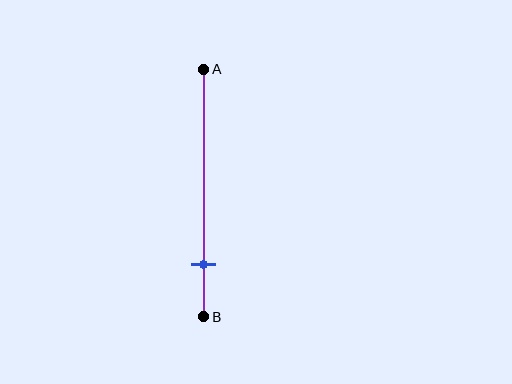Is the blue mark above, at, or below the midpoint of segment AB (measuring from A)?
The blue mark is below the midpoint of segment AB.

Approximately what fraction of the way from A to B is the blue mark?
The blue mark is approximately 80% of the way from A to B.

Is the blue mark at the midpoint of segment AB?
No, the mark is at about 80% from A, not at the 50% midpoint.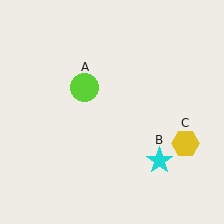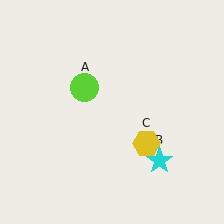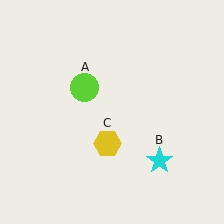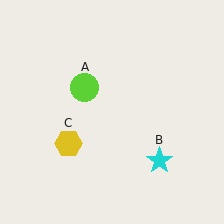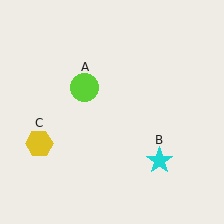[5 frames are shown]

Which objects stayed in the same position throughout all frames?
Lime circle (object A) and cyan star (object B) remained stationary.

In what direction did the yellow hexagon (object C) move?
The yellow hexagon (object C) moved left.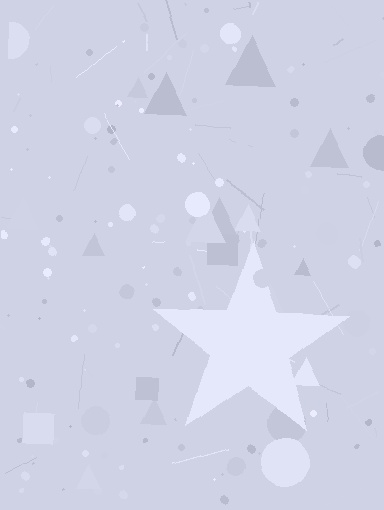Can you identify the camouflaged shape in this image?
The camouflaged shape is a star.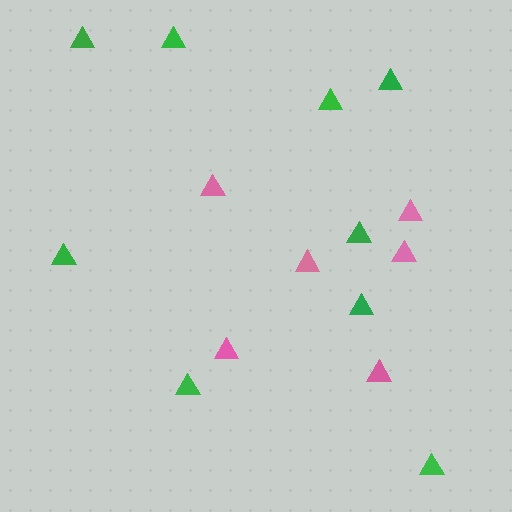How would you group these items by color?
There are 2 groups: one group of green triangles (9) and one group of pink triangles (6).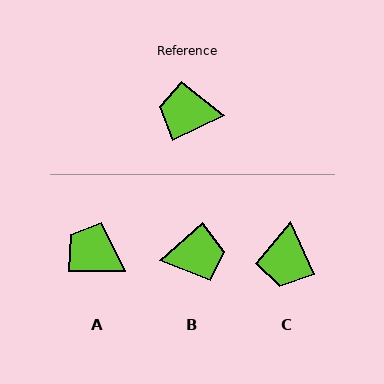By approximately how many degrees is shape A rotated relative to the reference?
Approximately 26 degrees clockwise.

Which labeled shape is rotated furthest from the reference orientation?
B, about 163 degrees away.